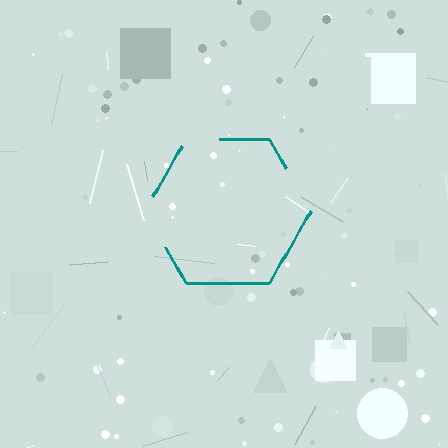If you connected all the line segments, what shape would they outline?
They would outline a hexagon.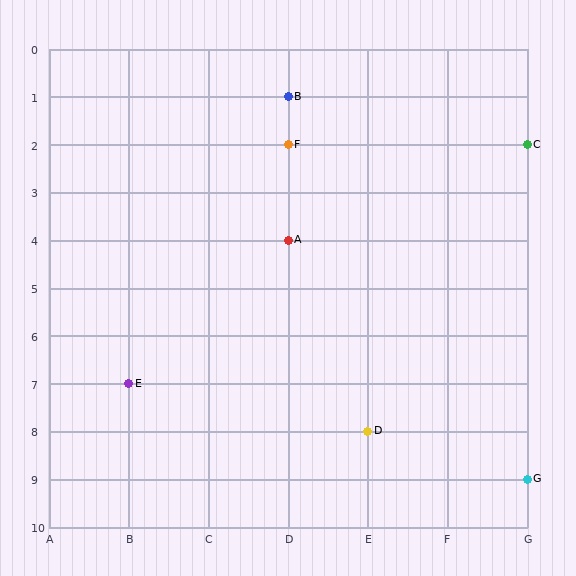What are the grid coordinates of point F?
Point F is at grid coordinates (D, 2).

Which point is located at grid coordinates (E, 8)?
Point D is at (E, 8).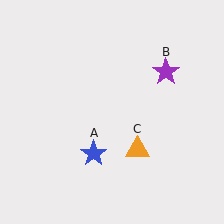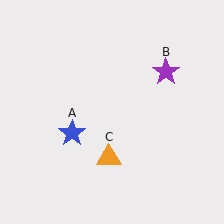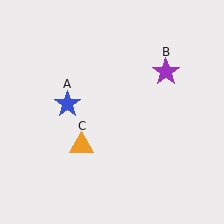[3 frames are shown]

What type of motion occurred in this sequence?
The blue star (object A), orange triangle (object C) rotated clockwise around the center of the scene.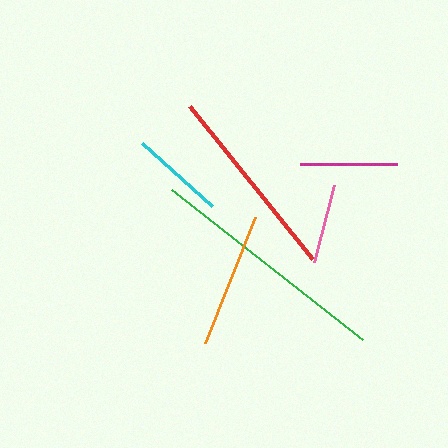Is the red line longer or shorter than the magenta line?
The red line is longer than the magenta line.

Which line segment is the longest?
The green line is the longest at approximately 243 pixels.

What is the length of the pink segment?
The pink segment is approximately 79 pixels long.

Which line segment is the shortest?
The pink line is the shortest at approximately 79 pixels.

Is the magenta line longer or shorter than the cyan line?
The magenta line is longer than the cyan line.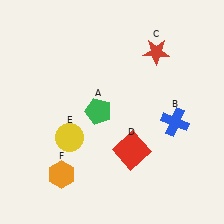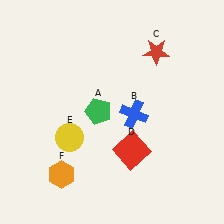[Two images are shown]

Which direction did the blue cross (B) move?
The blue cross (B) moved left.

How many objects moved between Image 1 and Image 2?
1 object moved between the two images.